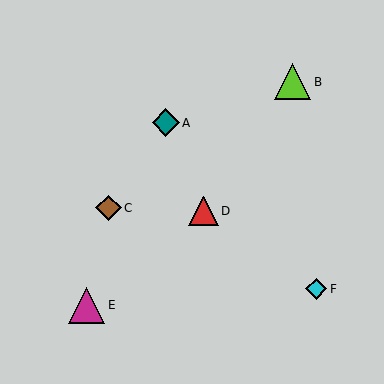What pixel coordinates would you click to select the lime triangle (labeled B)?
Click at (292, 82) to select the lime triangle B.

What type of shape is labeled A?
Shape A is a teal diamond.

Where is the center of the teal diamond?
The center of the teal diamond is at (166, 123).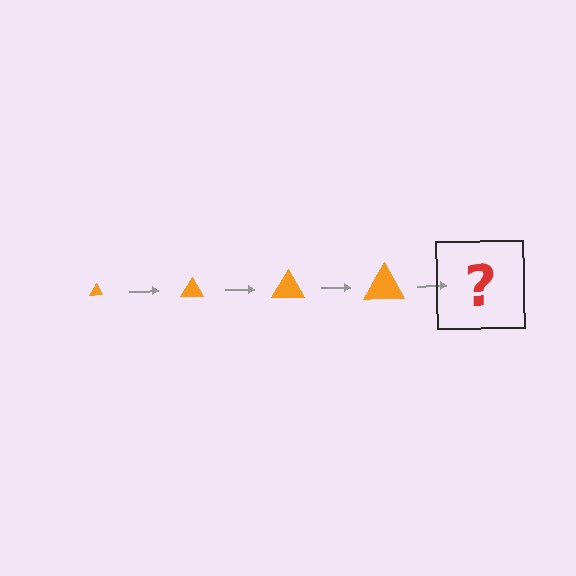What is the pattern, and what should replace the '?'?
The pattern is that the triangle gets progressively larger each step. The '?' should be an orange triangle, larger than the previous one.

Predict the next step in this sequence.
The next step is an orange triangle, larger than the previous one.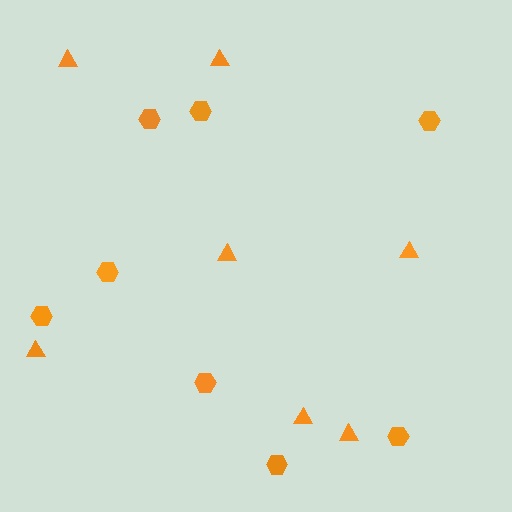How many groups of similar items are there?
There are 2 groups: one group of triangles (7) and one group of hexagons (8).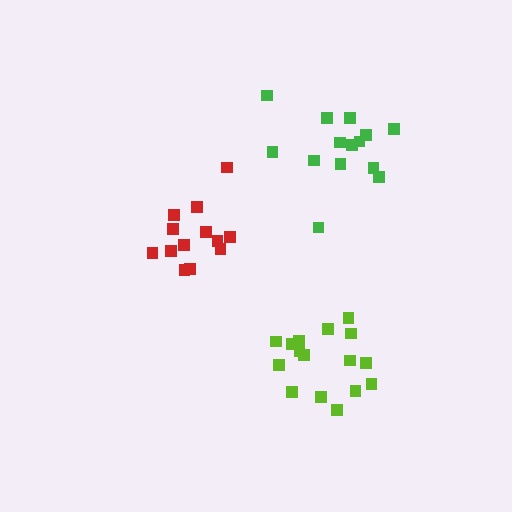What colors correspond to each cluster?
The clusters are colored: red, lime, green.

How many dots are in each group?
Group 1: 13 dots, Group 2: 16 dots, Group 3: 14 dots (43 total).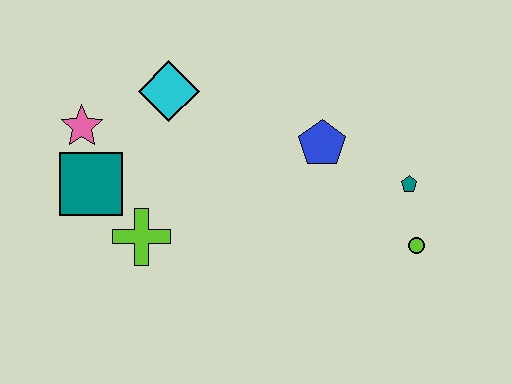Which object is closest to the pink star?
The teal square is closest to the pink star.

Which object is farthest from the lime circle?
The pink star is farthest from the lime circle.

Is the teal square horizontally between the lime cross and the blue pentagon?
No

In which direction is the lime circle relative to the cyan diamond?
The lime circle is to the right of the cyan diamond.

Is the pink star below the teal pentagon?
No